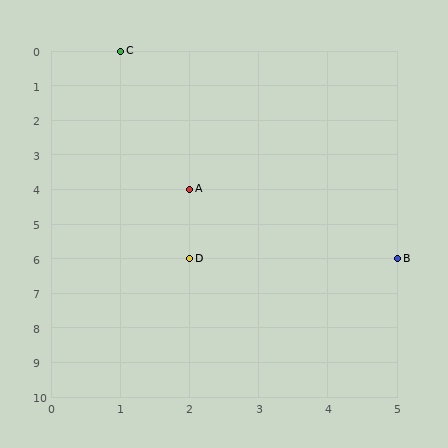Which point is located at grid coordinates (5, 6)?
Point B is at (5, 6).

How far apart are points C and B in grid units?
Points C and B are 4 columns and 6 rows apart (about 7.2 grid units diagonally).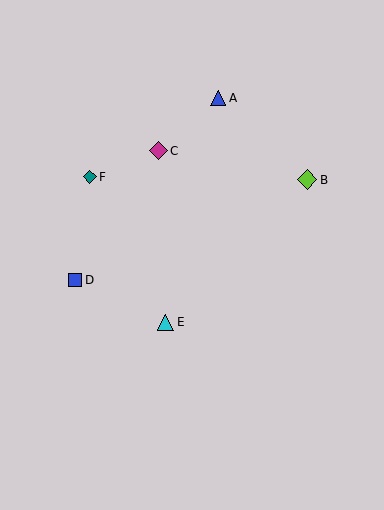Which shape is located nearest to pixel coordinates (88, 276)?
The blue square (labeled D) at (75, 280) is nearest to that location.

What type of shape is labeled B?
Shape B is a lime diamond.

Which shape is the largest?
The lime diamond (labeled B) is the largest.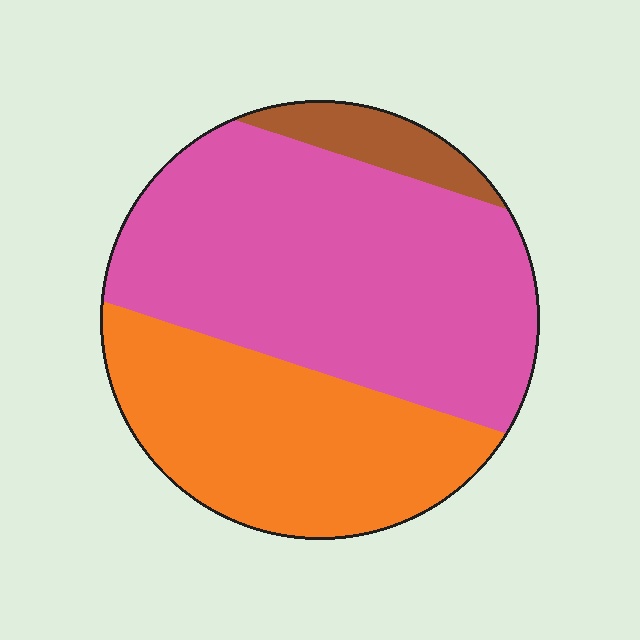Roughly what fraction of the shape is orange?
Orange takes up about three eighths (3/8) of the shape.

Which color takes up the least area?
Brown, at roughly 5%.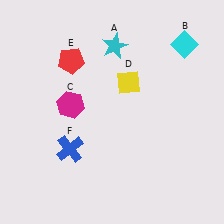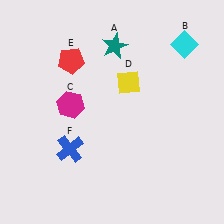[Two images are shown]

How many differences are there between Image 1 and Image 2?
There is 1 difference between the two images.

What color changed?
The star (A) changed from cyan in Image 1 to teal in Image 2.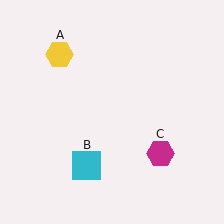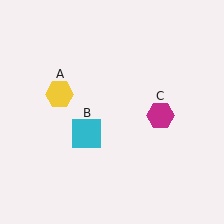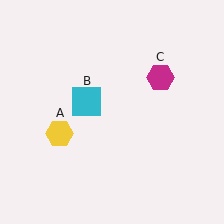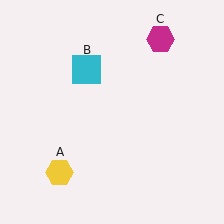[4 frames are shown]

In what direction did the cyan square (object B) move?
The cyan square (object B) moved up.